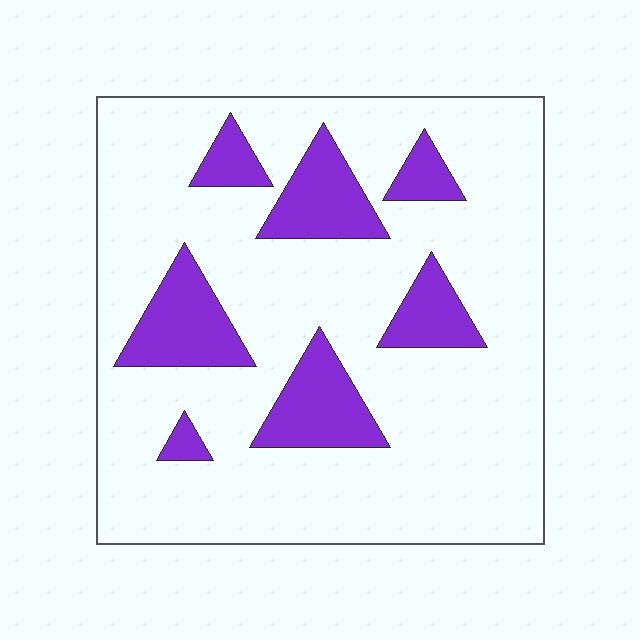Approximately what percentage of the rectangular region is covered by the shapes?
Approximately 20%.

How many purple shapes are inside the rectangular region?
7.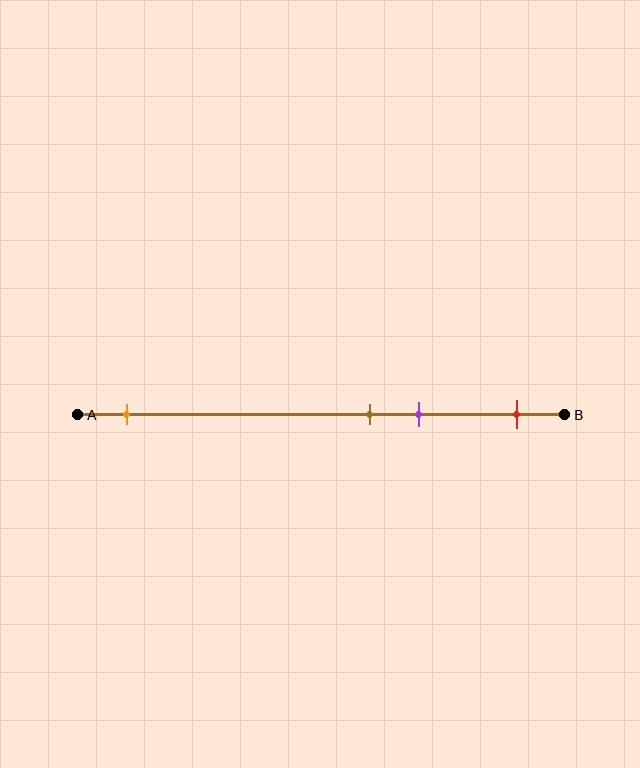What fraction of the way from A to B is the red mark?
The red mark is approximately 90% (0.9) of the way from A to B.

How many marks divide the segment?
There are 4 marks dividing the segment.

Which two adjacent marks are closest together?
The brown and purple marks are the closest adjacent pair.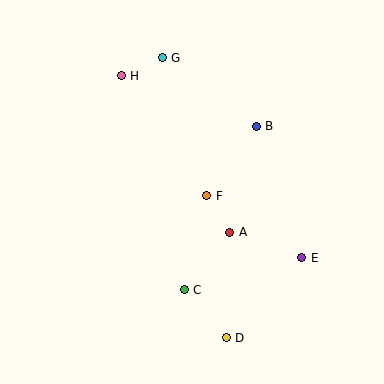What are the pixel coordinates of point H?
Point H is at (121, 76).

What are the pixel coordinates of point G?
Point G is at (162, 58).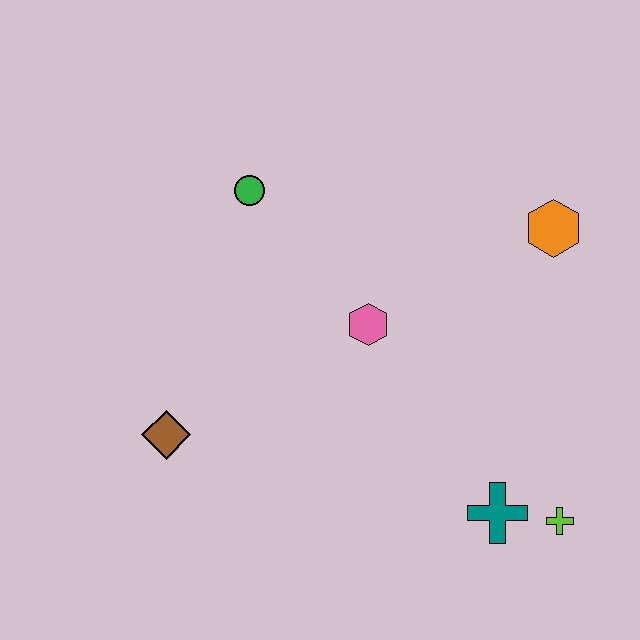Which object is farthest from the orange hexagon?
The brown diamond is farthest from the orange hexagon.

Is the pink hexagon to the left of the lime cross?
Yes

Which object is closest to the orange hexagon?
The pink hexagon is closest to the orange hexagon.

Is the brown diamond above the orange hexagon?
No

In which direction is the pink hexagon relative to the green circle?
The pink hexagon is below the green circle.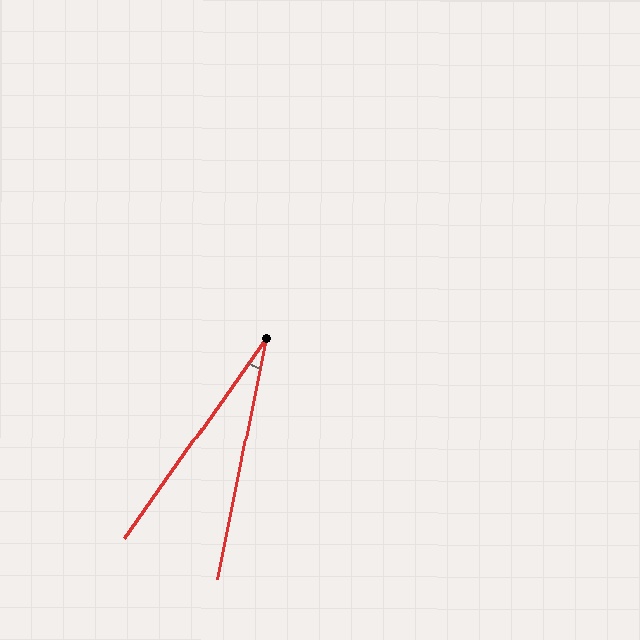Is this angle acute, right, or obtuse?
It is acute.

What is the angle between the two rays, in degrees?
Approximately 24 degrees.